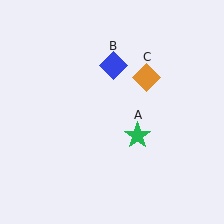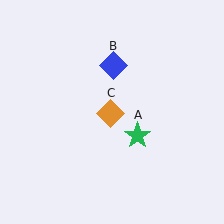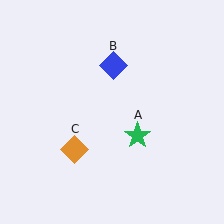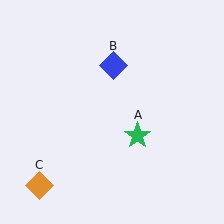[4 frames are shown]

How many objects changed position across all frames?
1 object changed position: orange diamond (object C).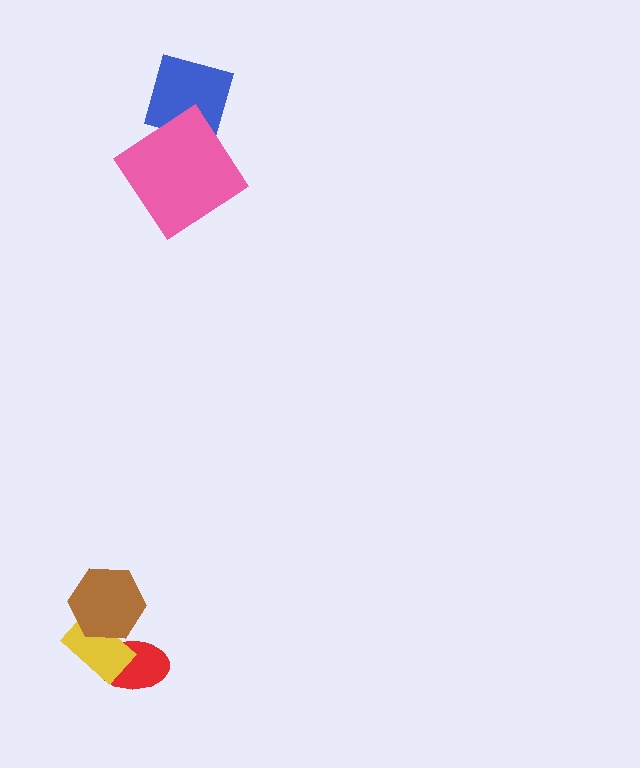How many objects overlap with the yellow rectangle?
2 objects overlap with the yellow rectangle.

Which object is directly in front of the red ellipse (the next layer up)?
The yellow rectangle is directly in front of the red ellipse.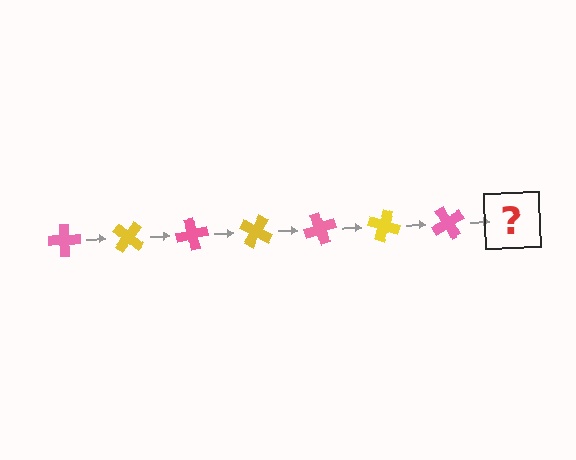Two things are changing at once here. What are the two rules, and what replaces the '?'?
The two rules are that it rotates 40 degrees each step and the color cycles through pink and yellow. The '?' should be a yellow cross, rotated 280 degrees from the start.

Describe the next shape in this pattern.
It should be a yellow cross, rotated 280 degrees from the start.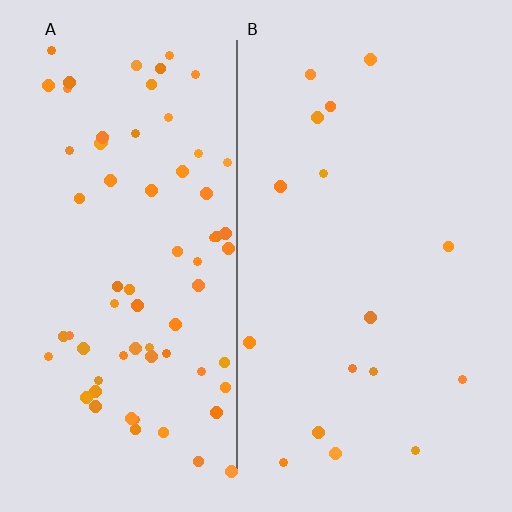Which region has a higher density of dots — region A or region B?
A (the left).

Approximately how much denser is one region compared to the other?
Approximately 4.3× — region A over region B.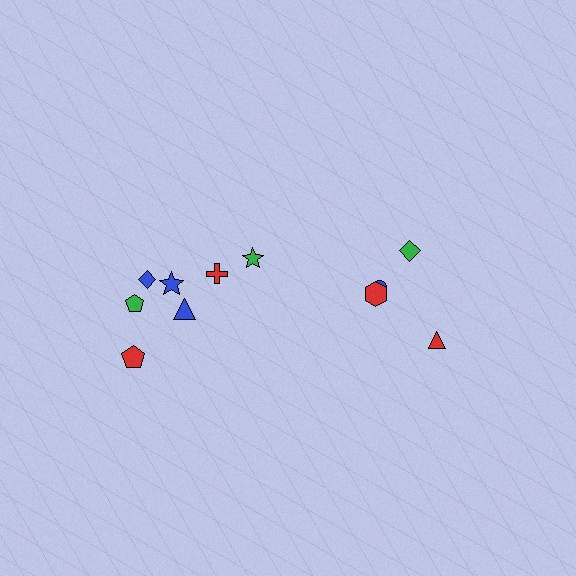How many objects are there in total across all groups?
There are 11 objects.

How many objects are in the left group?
There are 7 objects.